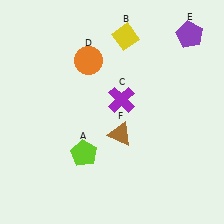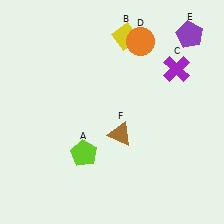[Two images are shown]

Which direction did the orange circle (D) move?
The orange circle (D) moved right.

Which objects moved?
The objects that moved are: the purple cross (C), the orange circle (D).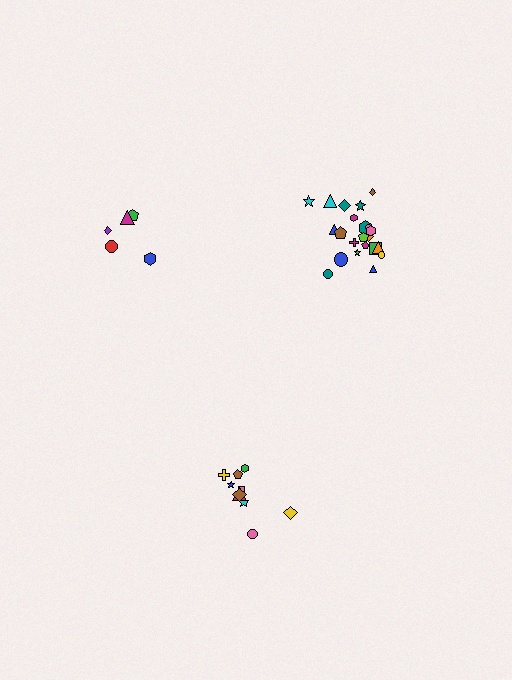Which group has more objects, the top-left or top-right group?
The top-right group.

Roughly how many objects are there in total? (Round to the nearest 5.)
Roughly 35 objects in total.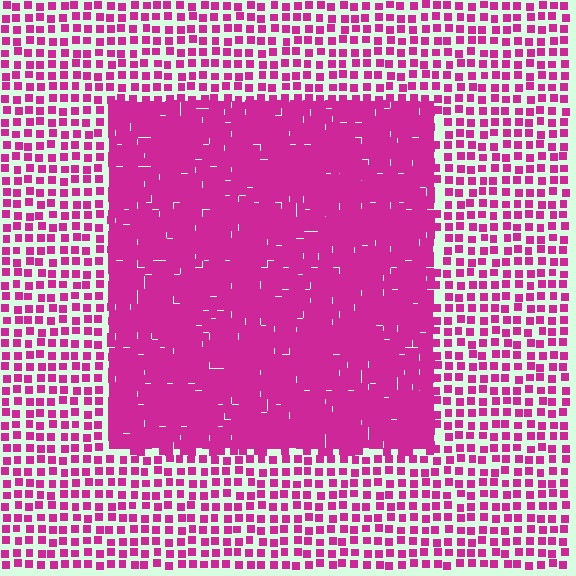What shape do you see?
I see a rectangle.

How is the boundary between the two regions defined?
The boundary is defined by a change in element density (approximately 2.6x ratio). All elements are the same color, size, and shape.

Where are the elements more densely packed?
The elements are more densely packed inside the rectangle boundary.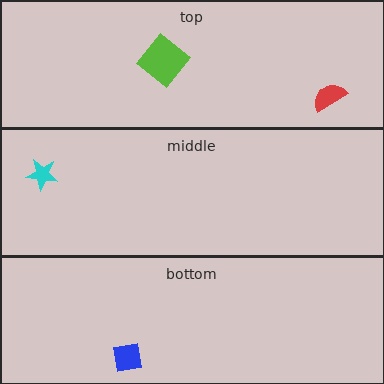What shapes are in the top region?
The red semicircle, the lime diamond.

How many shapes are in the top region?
2.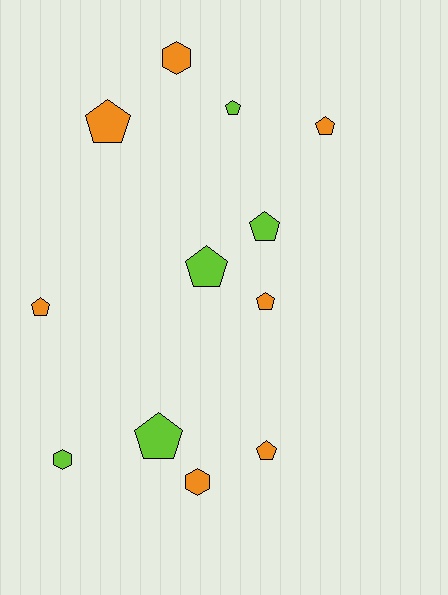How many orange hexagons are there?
There are 2 orange hexagons.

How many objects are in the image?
There are 12 objects.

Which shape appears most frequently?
Pentagon, with 9 objects.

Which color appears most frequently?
Orange, with 7 objects.